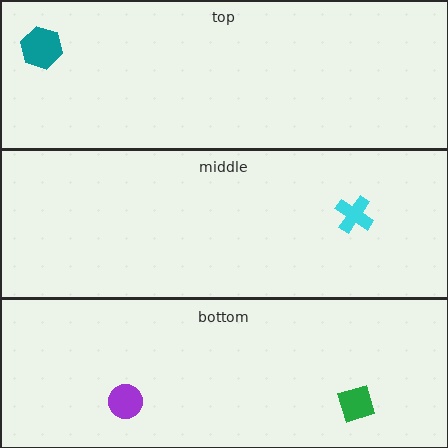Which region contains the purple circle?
The bottom region.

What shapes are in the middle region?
The cyan cross.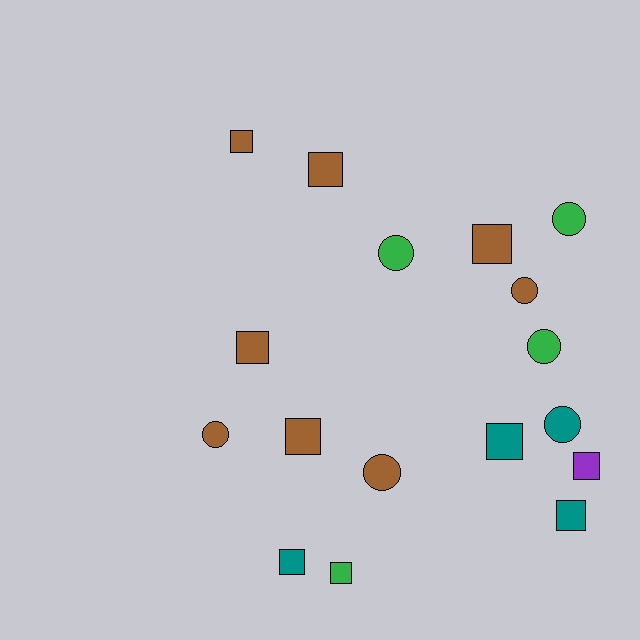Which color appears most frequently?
Brown, with 8 objects.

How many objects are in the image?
There are 17 objects.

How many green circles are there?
There are 3 green circles.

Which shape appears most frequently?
Square, with 10 objects.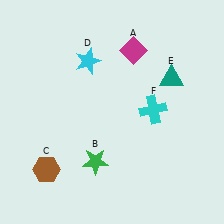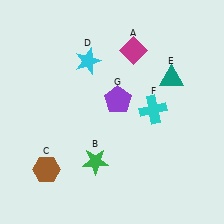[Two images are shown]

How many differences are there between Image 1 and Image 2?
There is 1 difference between the two images.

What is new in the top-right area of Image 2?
A purple pentagon (G) was added in the top-right area of Image 2.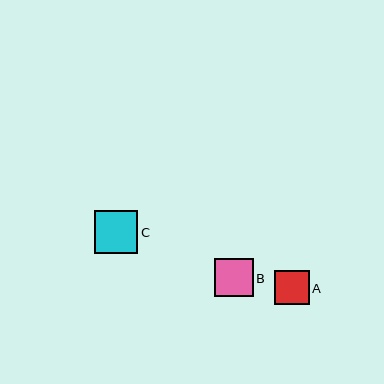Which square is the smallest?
Square A is the smallest with a size of approximately 34 pixels.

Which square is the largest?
Square C is the largest with a size of approximately 43 pixels.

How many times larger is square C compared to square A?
Square C is approximately 1.3 times the size of square A.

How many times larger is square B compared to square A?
Square B is approximately 1.1 times the size of square A.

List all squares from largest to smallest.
From largest to smallest: C, B, A.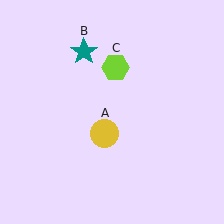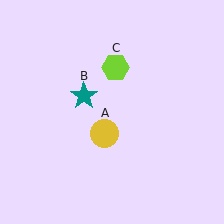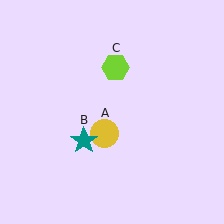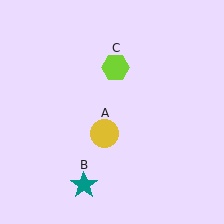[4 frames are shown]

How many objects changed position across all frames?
1 object changed position: teal star (object B).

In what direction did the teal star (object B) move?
The teal star (object B) moved down.